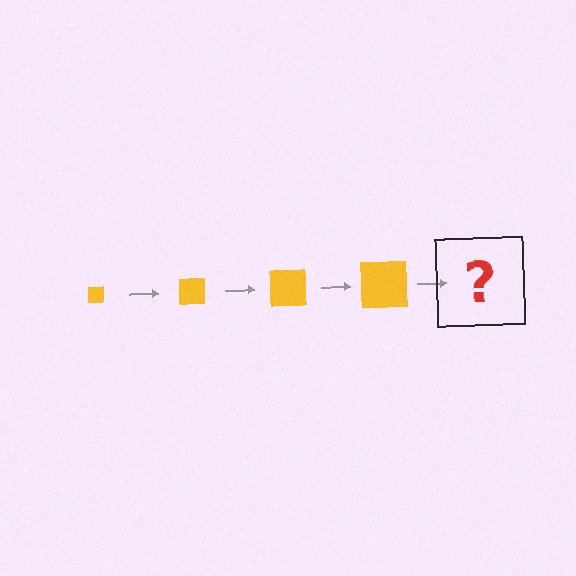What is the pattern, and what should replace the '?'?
The pattern is that the square gets progressively larger each step. The '?' should be a yellow square, larger than the previous one.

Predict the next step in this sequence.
The next step is a yellow square, larger than the previous one.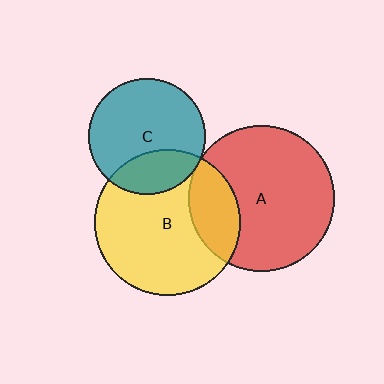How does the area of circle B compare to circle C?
Approximately 1.6 times.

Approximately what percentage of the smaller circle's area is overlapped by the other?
Approximately 20%.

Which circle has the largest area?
Circle A (red).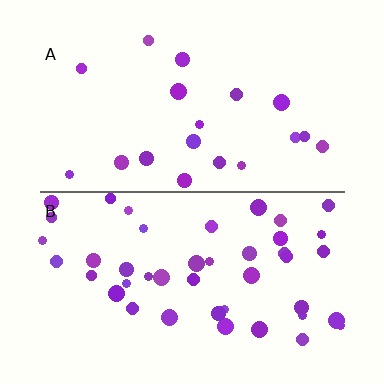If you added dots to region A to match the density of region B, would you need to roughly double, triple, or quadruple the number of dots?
Approximately double.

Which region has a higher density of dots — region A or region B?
B (the bottom).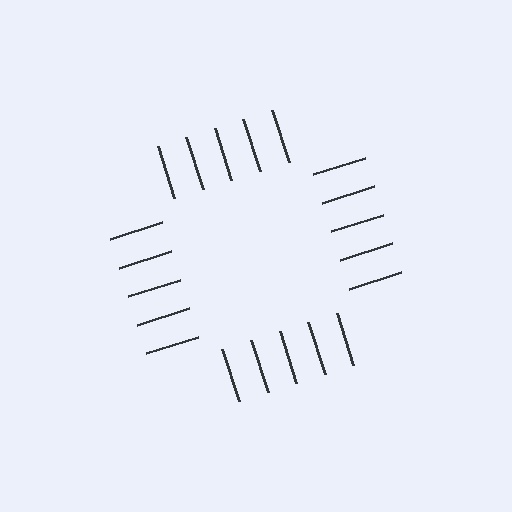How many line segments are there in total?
20 — 5 along each of the 4 edges.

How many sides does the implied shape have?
4 sides — the line-ends trace a square.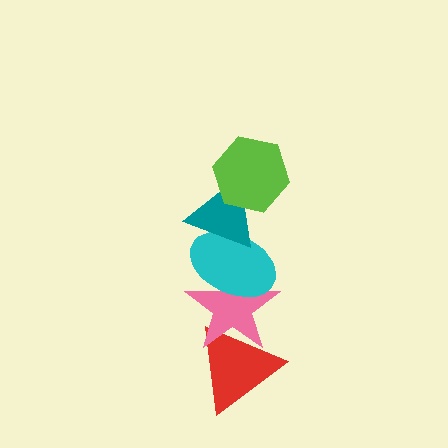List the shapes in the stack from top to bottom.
From top to bottom: the lime hexagon, the teal triangle, the cyan ellipse, the pink star, the red triangle.